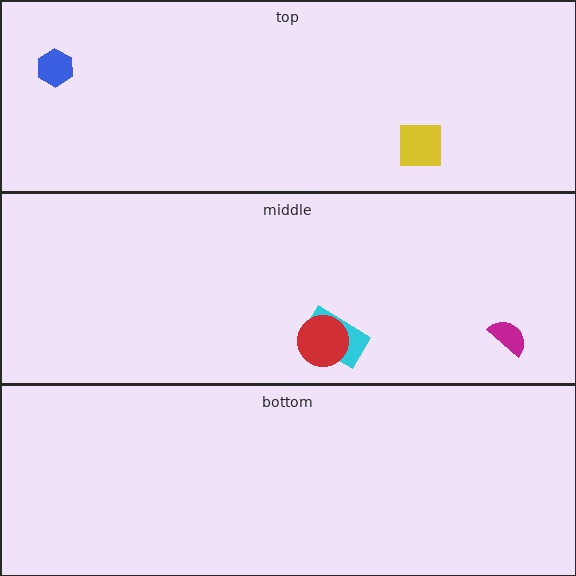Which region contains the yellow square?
The top region.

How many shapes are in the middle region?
3.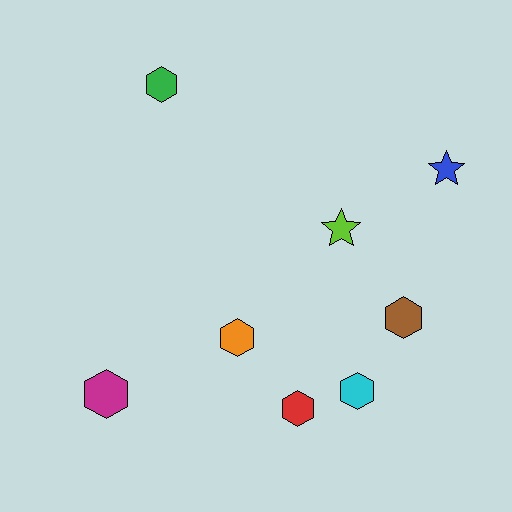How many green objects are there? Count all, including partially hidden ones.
There is 1 green object.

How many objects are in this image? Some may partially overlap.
There are 8 objects.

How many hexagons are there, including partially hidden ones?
There are 6 hexagons.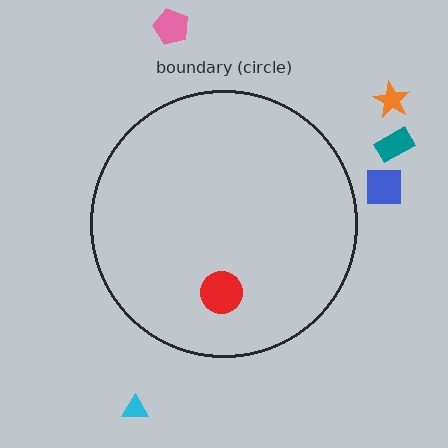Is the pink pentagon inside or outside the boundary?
Outside.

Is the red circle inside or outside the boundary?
Inside.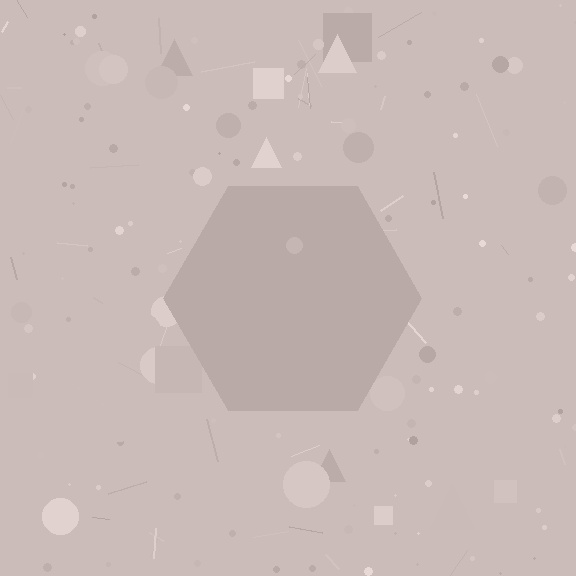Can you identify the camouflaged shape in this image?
The camouflaged shape is a hexagon.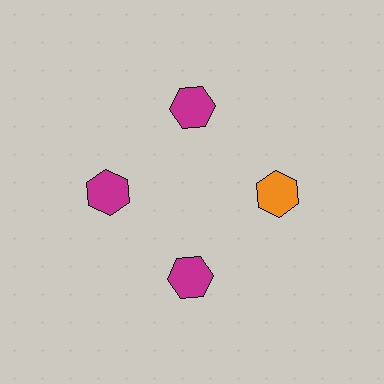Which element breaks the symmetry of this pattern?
The orange hexagon at roughly the 3 o'clock position breaks the symmetry. All other shapes are magenta hexagons.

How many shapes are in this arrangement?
There are 4 shapes arranged in a ring pattern.